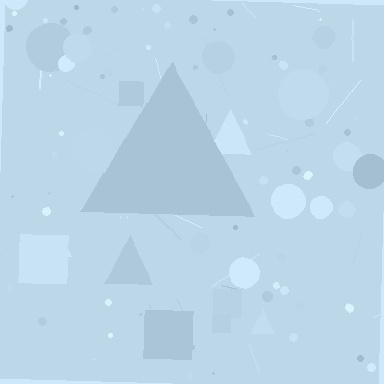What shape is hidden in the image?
A triangle is hidden in the image.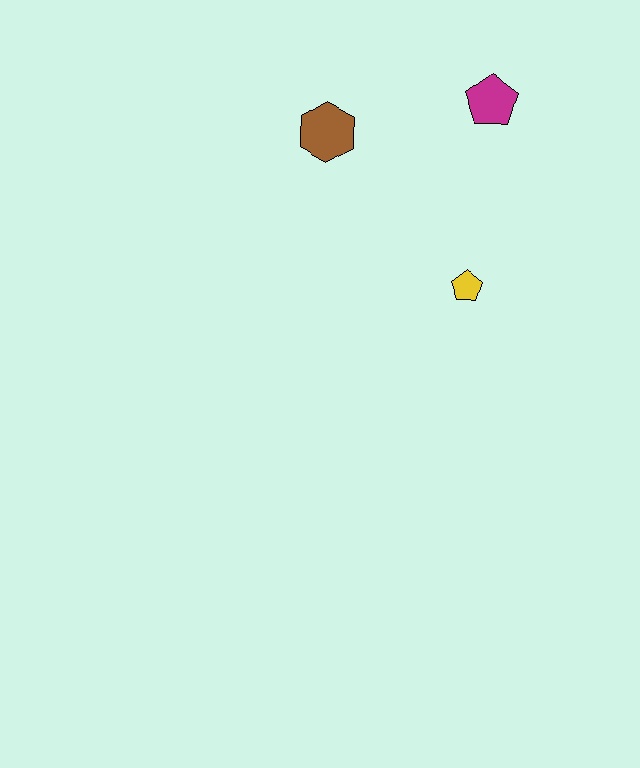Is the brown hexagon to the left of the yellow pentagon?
Yes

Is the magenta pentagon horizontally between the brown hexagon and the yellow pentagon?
No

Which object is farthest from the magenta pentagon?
The yellow pentagon is farthest from the magenta pentagon.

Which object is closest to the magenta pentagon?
The brown hexagon is closest to the magenta pentagon.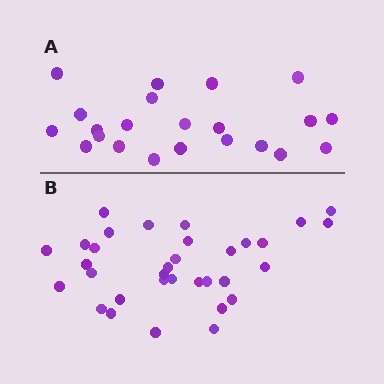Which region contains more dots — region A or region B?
Region B (the bottom region) has more dots.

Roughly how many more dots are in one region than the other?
Region B has roughly 12 or so more dots than region A.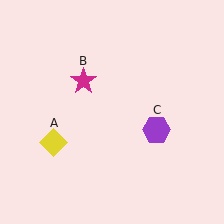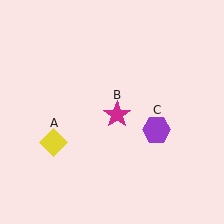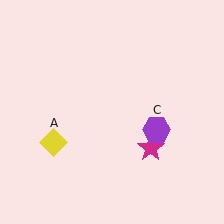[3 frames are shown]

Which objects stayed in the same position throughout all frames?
Yellow diamond (object A) and purple hexagon (object C) remained stationary.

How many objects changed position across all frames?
1 object changed position: magenta star (object B).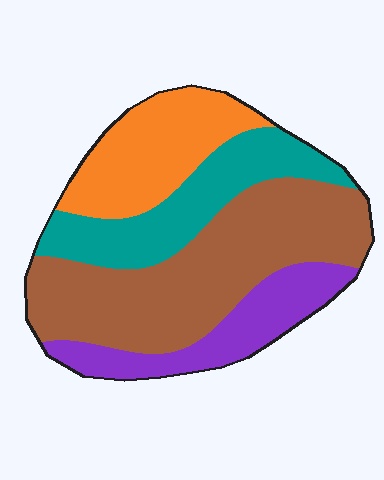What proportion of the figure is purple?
Purple covers 17% of the figure.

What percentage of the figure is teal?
Teal takes up less than a quarter of the figure.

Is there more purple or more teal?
Teal.